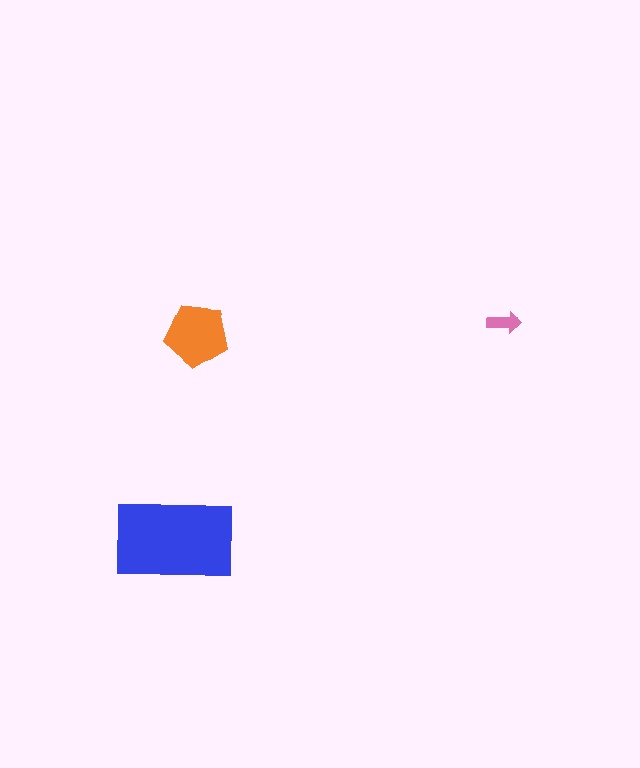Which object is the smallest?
The pink arrow.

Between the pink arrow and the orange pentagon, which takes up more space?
The orange pentagon.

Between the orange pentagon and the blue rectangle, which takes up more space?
The blue rectangle.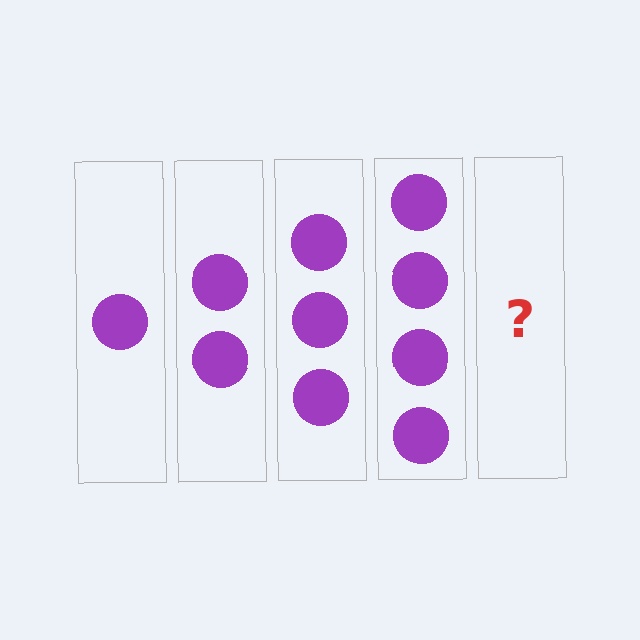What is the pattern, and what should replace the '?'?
The pattern is that each step adds one more circle. The '?' should be 5 circles.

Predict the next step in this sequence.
The next step is 5 circles.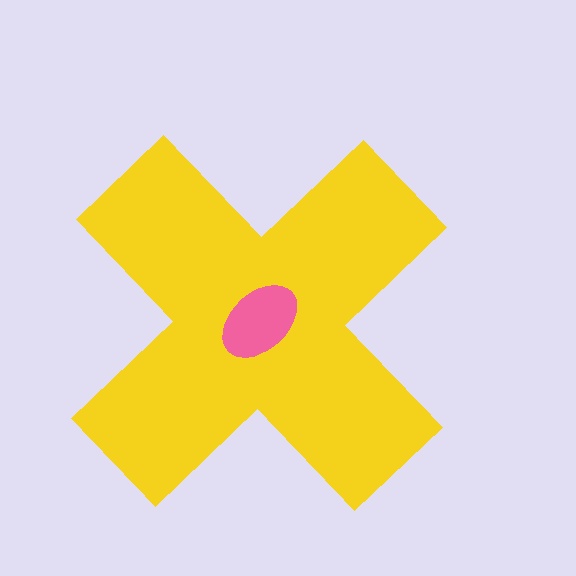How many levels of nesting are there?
2.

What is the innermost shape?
The pink ellipse.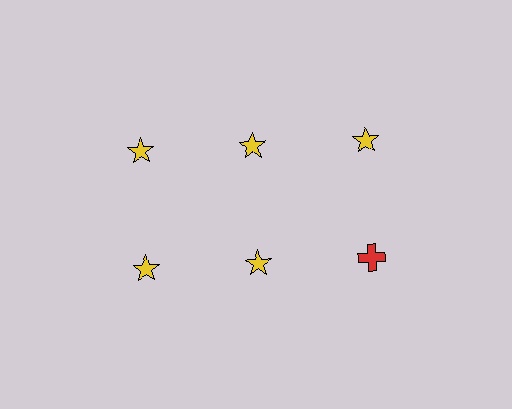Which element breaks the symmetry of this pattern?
The red cross in the second row, center column breaks the symmetry. All other shapes are yellow stars.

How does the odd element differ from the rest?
It differs in both color (red instead of yellow) and shape (cross instead of star).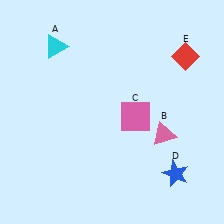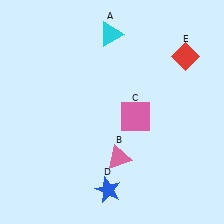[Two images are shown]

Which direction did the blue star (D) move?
The blue star (D) moved left.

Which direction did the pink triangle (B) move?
The pink triangle (B) moved left.